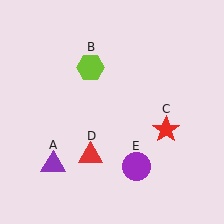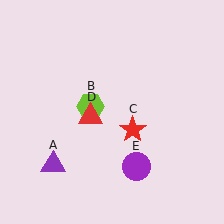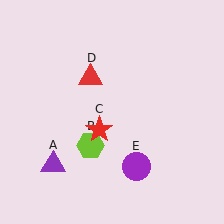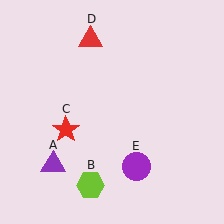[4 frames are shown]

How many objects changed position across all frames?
3 objects changed position: lime hexagon (object B), red star (object C), red triangle (object D).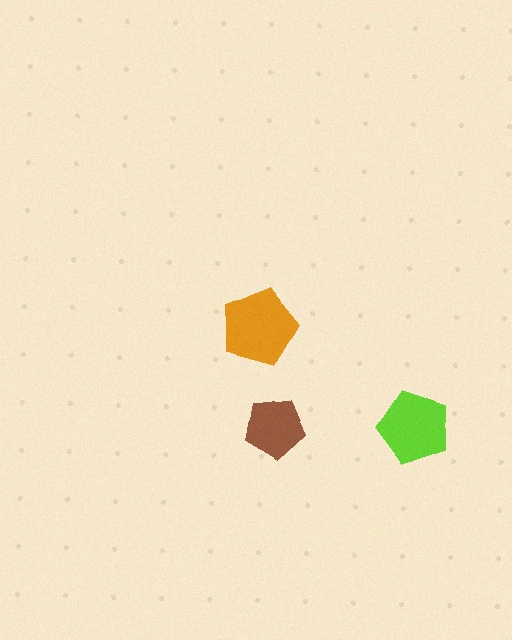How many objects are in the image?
There are 3 objects in the image.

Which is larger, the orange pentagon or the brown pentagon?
The orange one.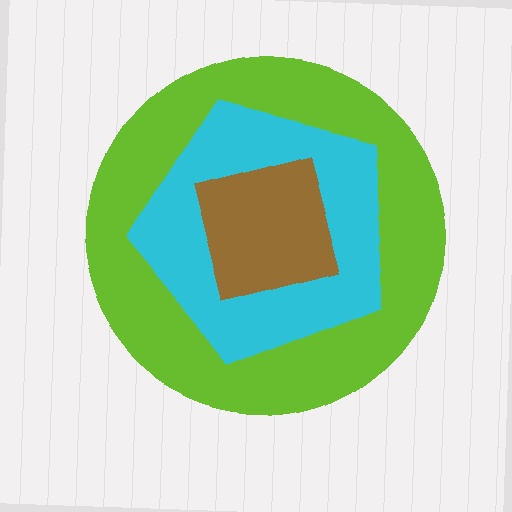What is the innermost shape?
The brown square.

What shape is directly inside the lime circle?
The cyan pentagon.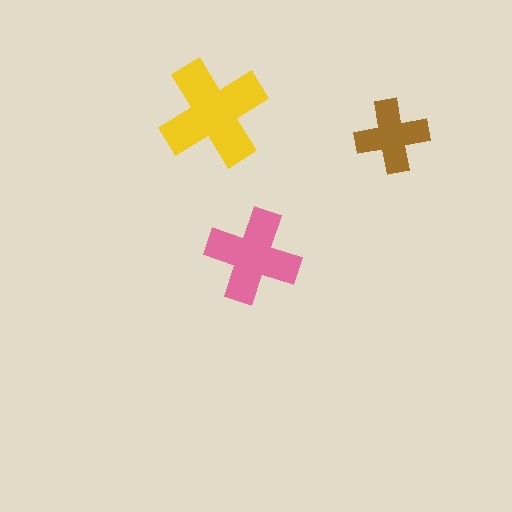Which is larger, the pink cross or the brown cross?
The pink one.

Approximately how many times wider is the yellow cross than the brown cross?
About 1.5 times wider.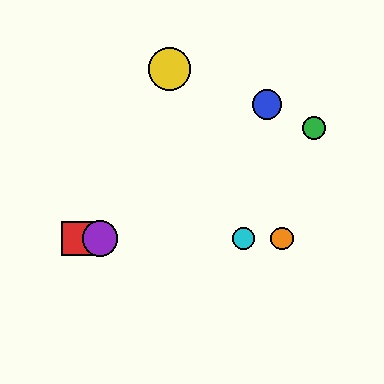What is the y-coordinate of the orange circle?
The orange circle is at y≈239.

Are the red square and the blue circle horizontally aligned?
No, the red square is at y≈239 and the blue circle is at y≈105.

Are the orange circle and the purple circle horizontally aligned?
Yes, both are at y≈239.